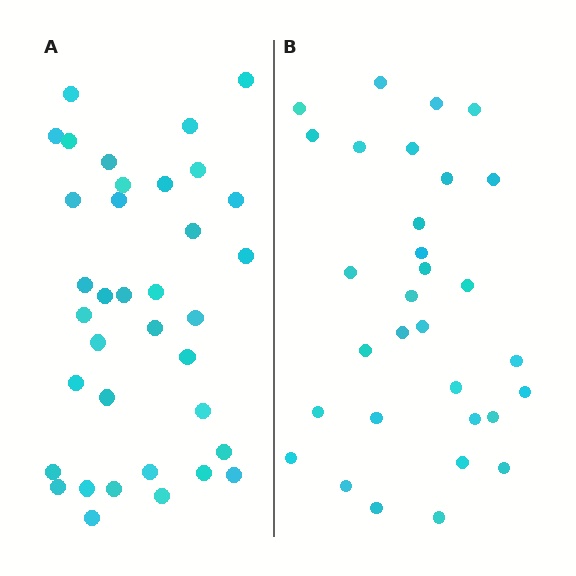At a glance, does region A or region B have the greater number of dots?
Region A (the left region) has more dots.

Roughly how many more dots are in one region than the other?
Region A has about 5 more dots than region B.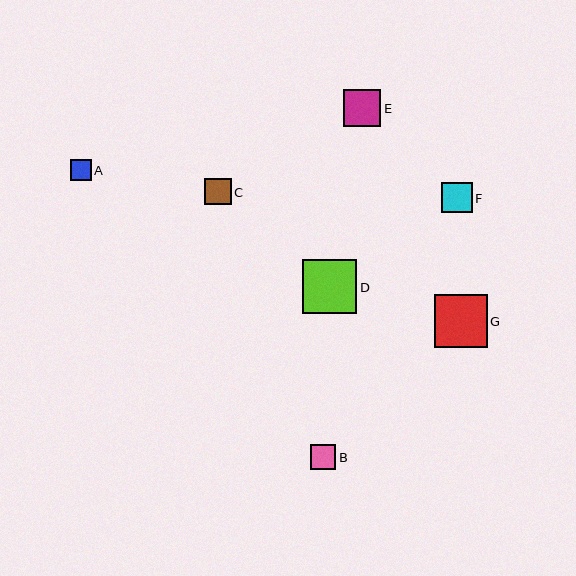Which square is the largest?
Square D is the largest with a size of approximately 55 pixels.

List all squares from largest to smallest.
From largest to smallest: D, G, E, F, C, B, A.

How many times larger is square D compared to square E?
Square D is approximately 1.5 times the size of square E.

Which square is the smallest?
Square A is the smallest with a size of approximately 20 pixels.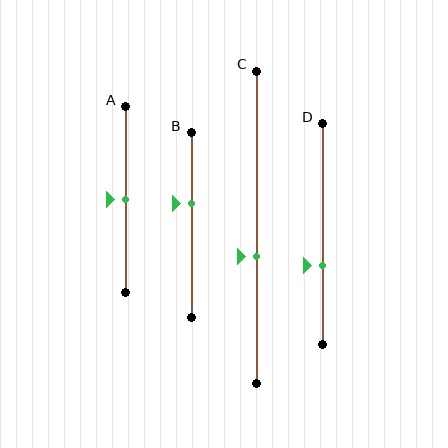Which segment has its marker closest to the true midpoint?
Segment A has its marker closest to the true midpoint.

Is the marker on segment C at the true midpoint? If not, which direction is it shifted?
No, the marker on segment C is shifted downward by about 9% of the segment length.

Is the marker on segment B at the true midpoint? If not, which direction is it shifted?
No, the marker on segment B is shifted upward by about 12% of the segment length.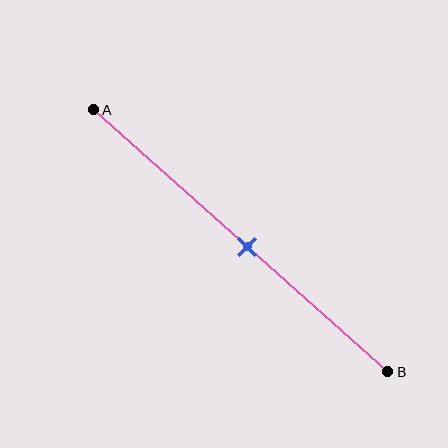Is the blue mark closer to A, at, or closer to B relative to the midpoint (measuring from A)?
The blue mark is approximately at the midpoint of segment AB.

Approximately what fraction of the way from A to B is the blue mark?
The blue mark is approximately 50% of the way from A to B.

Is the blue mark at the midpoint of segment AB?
Yes, the mark is approximately at the midpoint.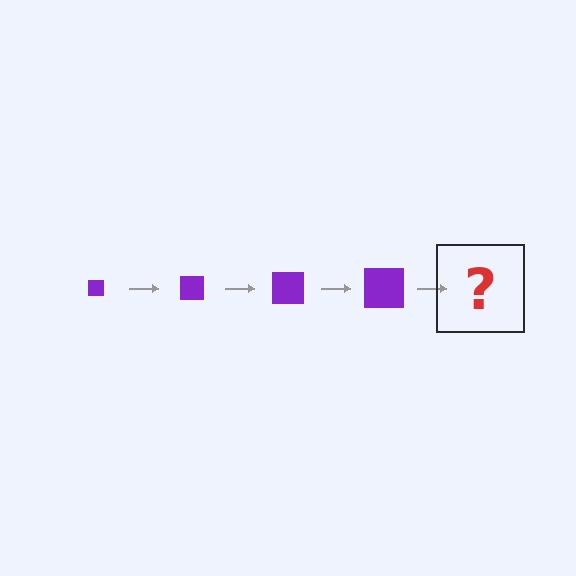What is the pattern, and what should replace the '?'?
The pattern is that the square gets progressively larger each step. The '?' should be a purple square, larger than the previous one.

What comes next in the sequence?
The next element should be a purple square, larger than the previous one.